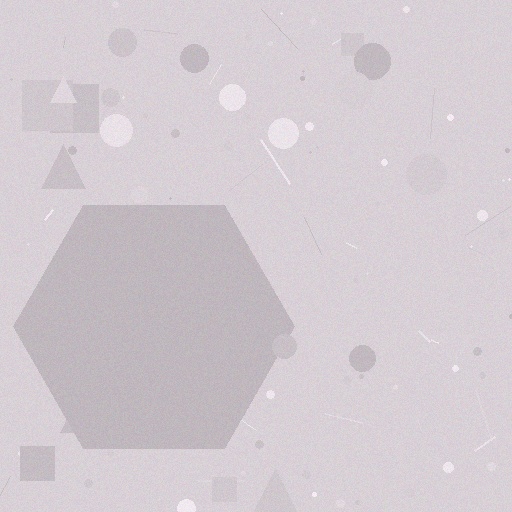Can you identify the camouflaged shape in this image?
The camouflaged shape is a hexagon.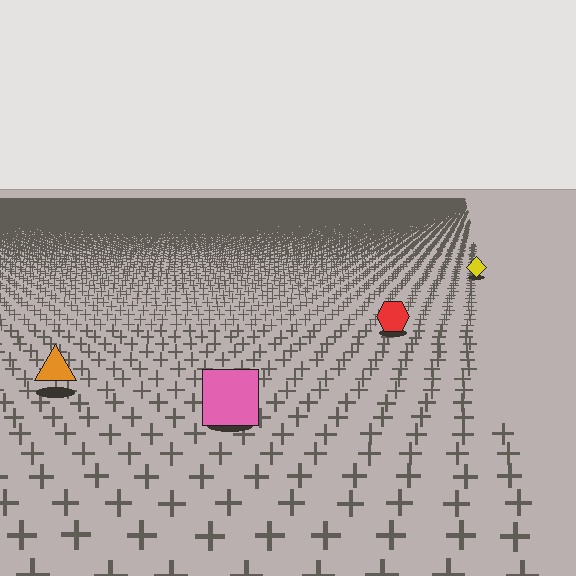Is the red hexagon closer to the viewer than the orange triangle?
No. The orange triangle is closer — you can tell from the texture gradient: the ground texture is coarser near it.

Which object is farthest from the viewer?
The yellow diamond is farthest from the viewer. It appears smaller and the ground texture around it is denser.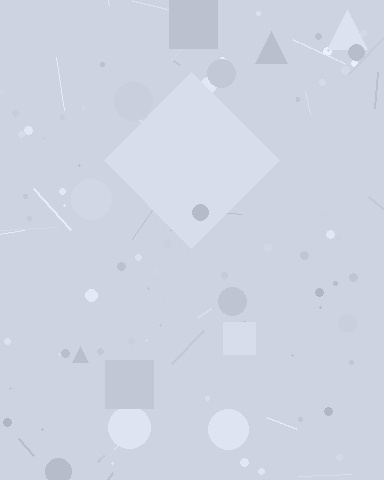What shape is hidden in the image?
A diamond is hidden in the image.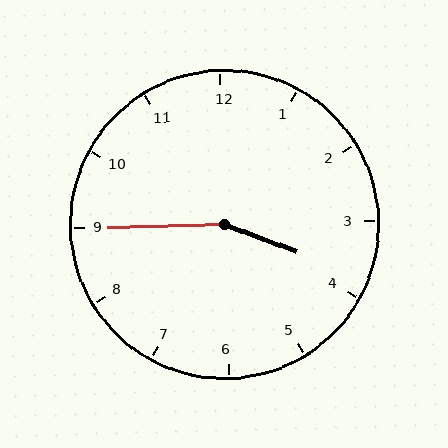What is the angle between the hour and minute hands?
Approximately 158 degrees.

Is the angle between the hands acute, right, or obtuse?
It is obtuse.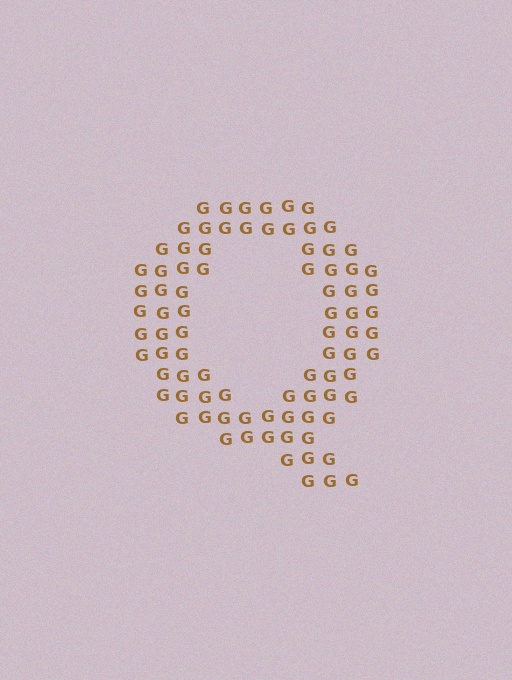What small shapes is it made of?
It is made of small letter G's.